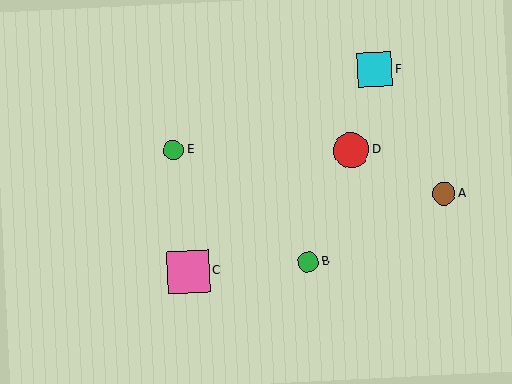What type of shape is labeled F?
Shape F is a cyan square.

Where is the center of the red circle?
The center of the red circle is at (351, 150).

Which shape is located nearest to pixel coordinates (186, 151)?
The green circle (labeled E) at (173, 150) is nearest to that location.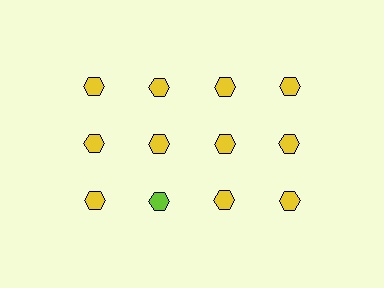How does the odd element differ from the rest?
It has a different color: lime instead of yellow.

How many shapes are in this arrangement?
There are 12 shapes arranged in a grid pattern.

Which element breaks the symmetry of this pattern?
The lime hexagon in the third row, second from left column breaks the symmetry. All other shapes are yellow hexagons.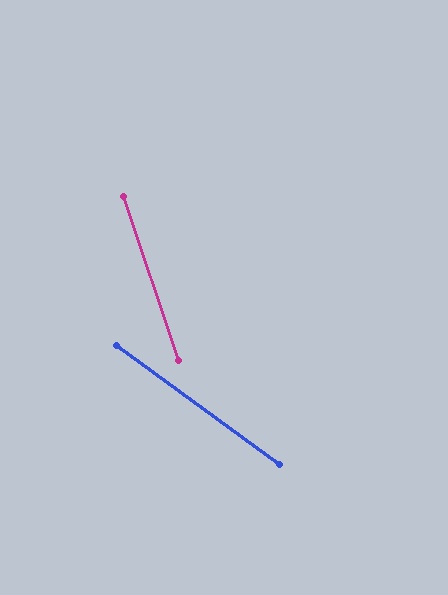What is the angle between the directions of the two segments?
Approximately 35 degrees.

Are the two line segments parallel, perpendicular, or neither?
Neither parallel nor perpendicular — they differ by about 35°.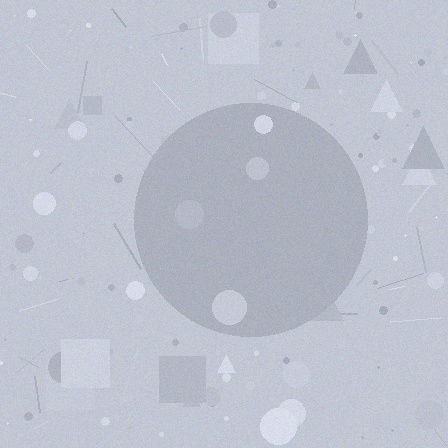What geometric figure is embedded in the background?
A circle is embedded in the background.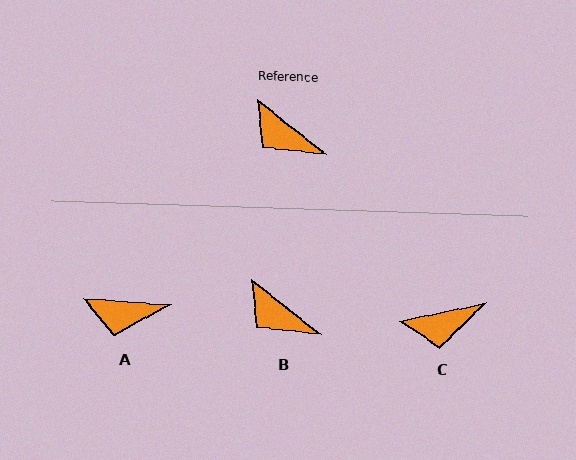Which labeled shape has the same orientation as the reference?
B.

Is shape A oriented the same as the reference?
No, it is off by about 34 degrees.